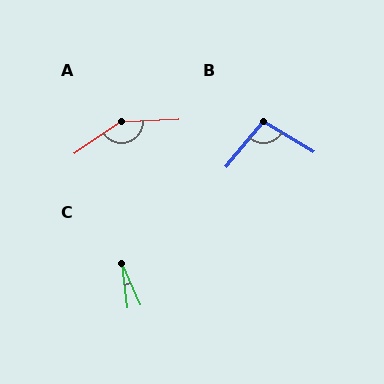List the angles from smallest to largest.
C (17°), B (98°), A (148°).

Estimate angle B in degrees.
Approximately 98 degrees.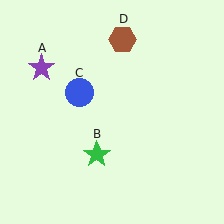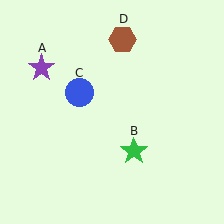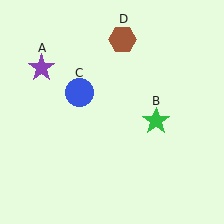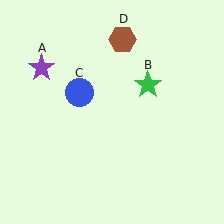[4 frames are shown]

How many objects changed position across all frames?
1 object changed position: green star (object B).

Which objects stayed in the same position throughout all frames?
Purple star (object A) and blue circle (object C) and brown hexagon (object D) remained stationary.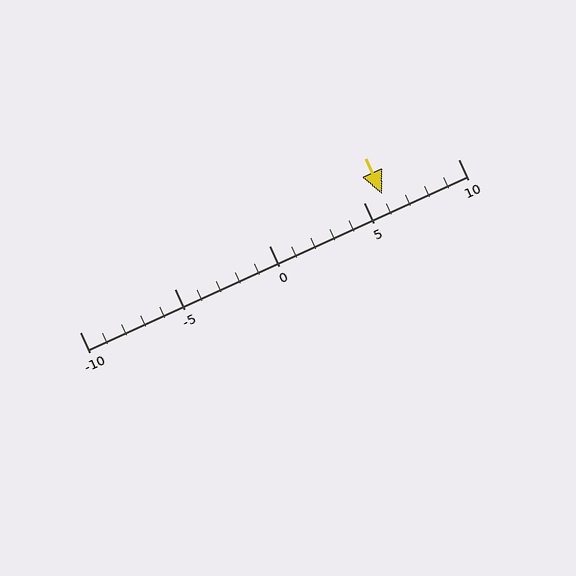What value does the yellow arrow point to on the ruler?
The yellow arrow points to approximately 6.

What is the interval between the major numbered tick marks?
The major tick marks are spaced 5 units apart.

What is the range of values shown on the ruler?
The ruler shows values from -10 to 10.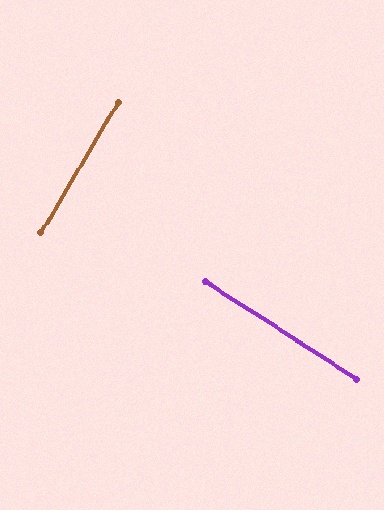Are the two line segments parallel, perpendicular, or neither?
Perpendicular — they meet at approximately 88°.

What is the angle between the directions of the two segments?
Approximately 88 degrees.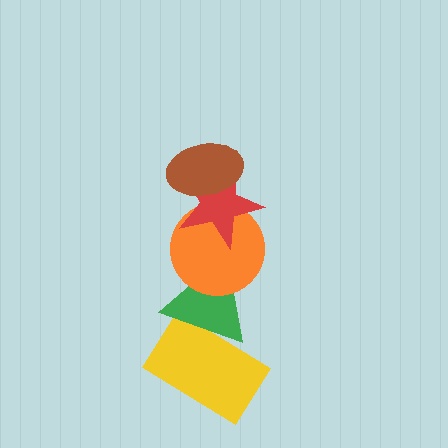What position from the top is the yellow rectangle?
The yellow rectangle is 5th from the top.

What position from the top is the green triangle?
The green triangle is 4th from the top.